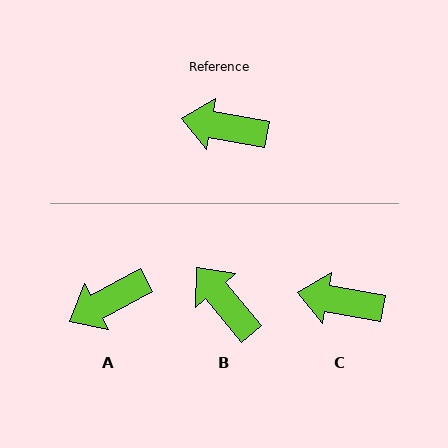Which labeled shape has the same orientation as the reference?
C.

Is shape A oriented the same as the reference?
No, it is off by about 39 degrees.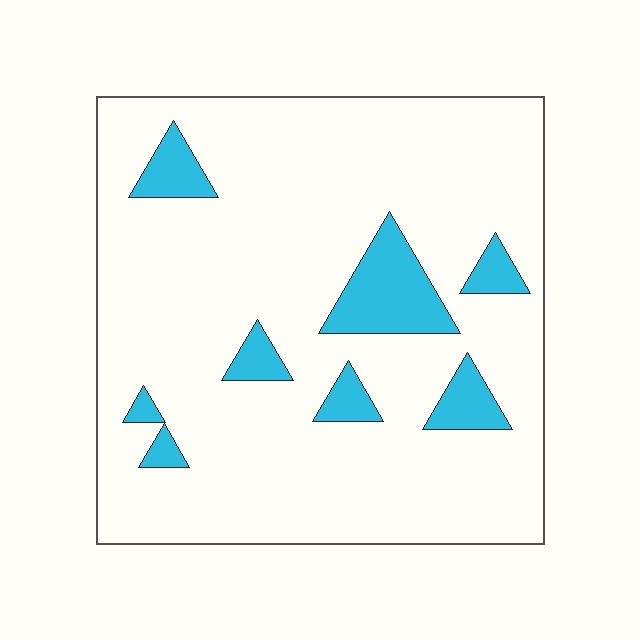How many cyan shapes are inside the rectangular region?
8.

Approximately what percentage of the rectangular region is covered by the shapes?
Approximately 10%.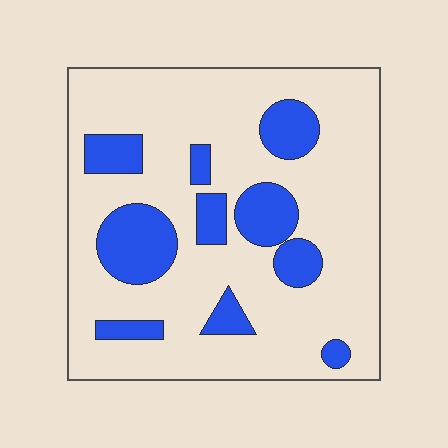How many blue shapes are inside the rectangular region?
10.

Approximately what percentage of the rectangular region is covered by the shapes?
Approximately 20%.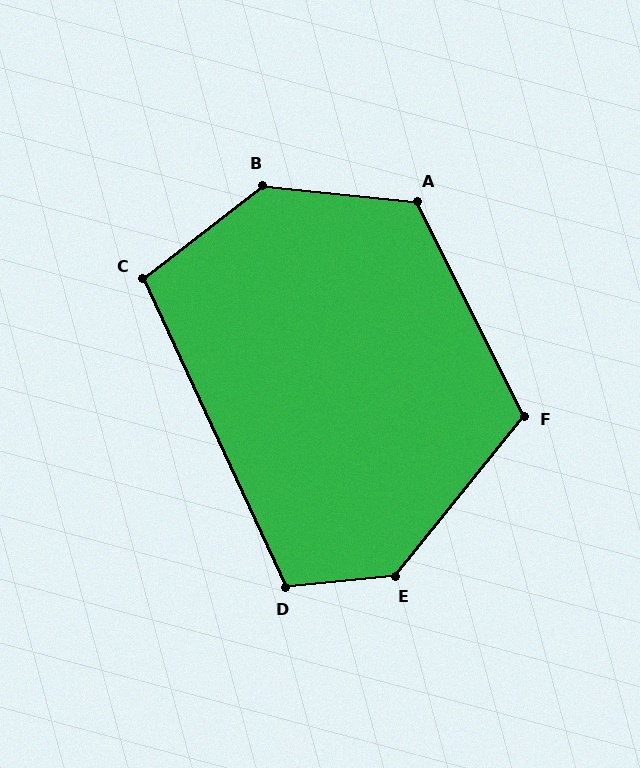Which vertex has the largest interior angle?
B, at approximately 136 degrees.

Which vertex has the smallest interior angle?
C, at approximately 103 degrees.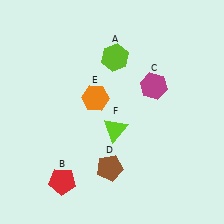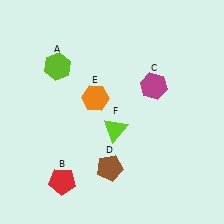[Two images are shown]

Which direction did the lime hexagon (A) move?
The lime hexagon (A) moved left.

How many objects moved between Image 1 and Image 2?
1 object moved between the two images.